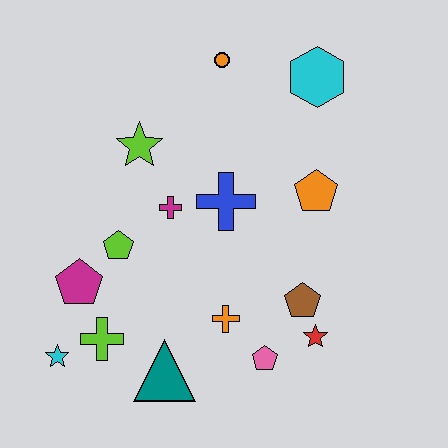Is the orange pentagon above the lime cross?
Yes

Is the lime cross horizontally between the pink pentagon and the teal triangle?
No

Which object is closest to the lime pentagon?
The magenta pentagon is closest to the lime pentagon.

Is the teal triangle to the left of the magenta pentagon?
No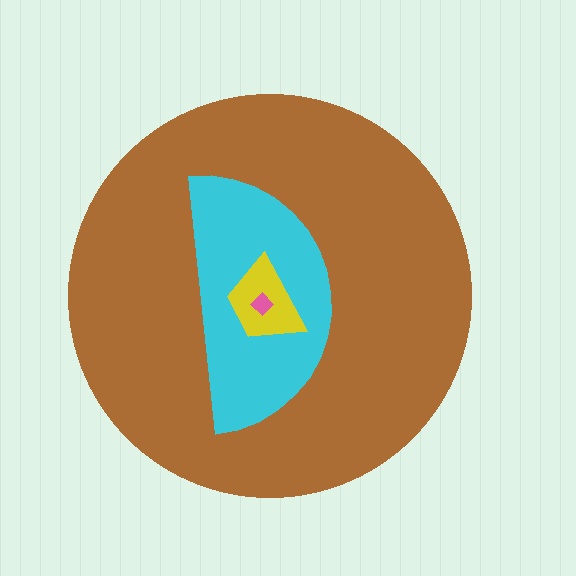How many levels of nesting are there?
4.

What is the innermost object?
The pink diamond.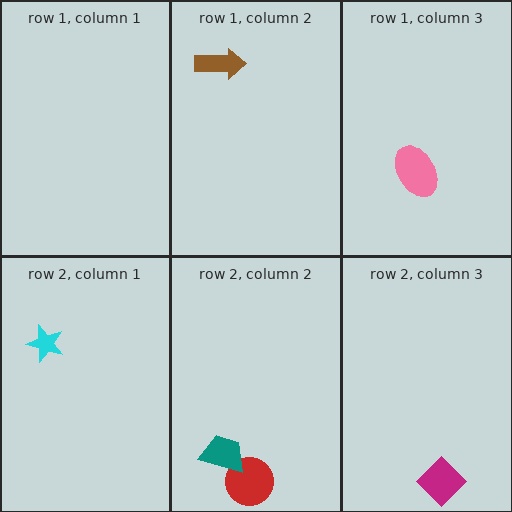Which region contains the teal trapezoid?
The row 2, column 2 region.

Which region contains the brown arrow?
The row 1, column 2 region.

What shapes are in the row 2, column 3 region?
The magenta diamond.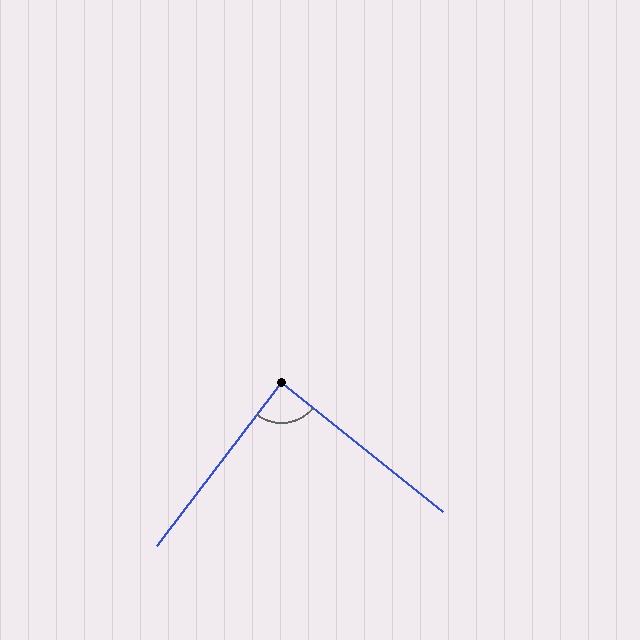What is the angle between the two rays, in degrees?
Approximately 89 degrees.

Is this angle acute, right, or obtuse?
It is approximately a right angle.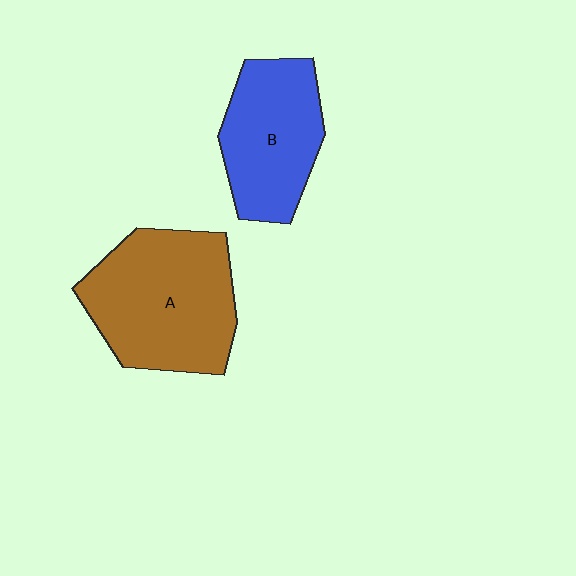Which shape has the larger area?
Shape A (brown).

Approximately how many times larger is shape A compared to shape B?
Approximately 1.4 times.